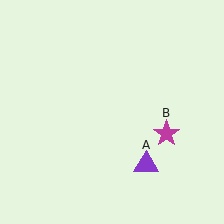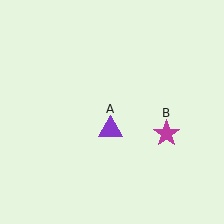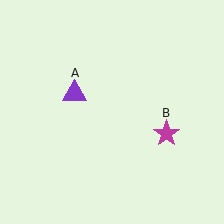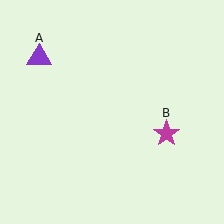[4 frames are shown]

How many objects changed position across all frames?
1 object changed position: purple triangle (object A).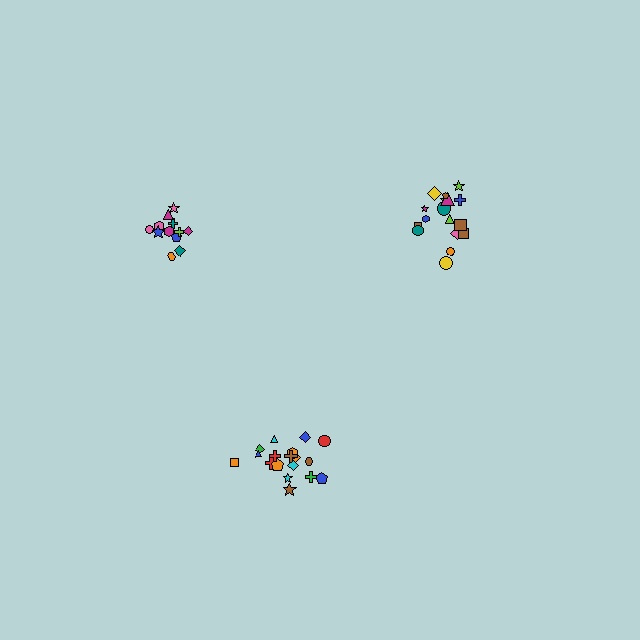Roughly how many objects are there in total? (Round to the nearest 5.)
Roughly 50 objects in total.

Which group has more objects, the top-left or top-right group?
The top-right group.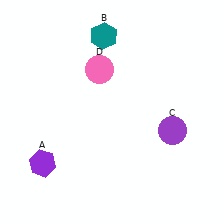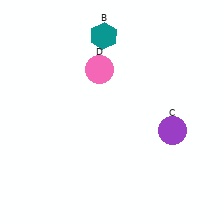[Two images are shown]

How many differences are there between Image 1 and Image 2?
There is 1 difference between the two images.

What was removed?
The purple hexagon (A) was removed in Image 2.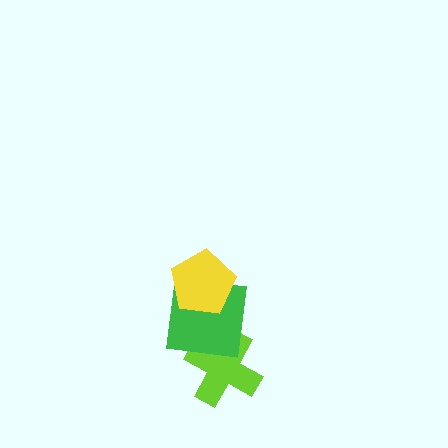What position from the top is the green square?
The green square is 2nd from the top.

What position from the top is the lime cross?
The lime cross is 3rd from the top.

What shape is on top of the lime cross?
The green square is on top of the lime cross.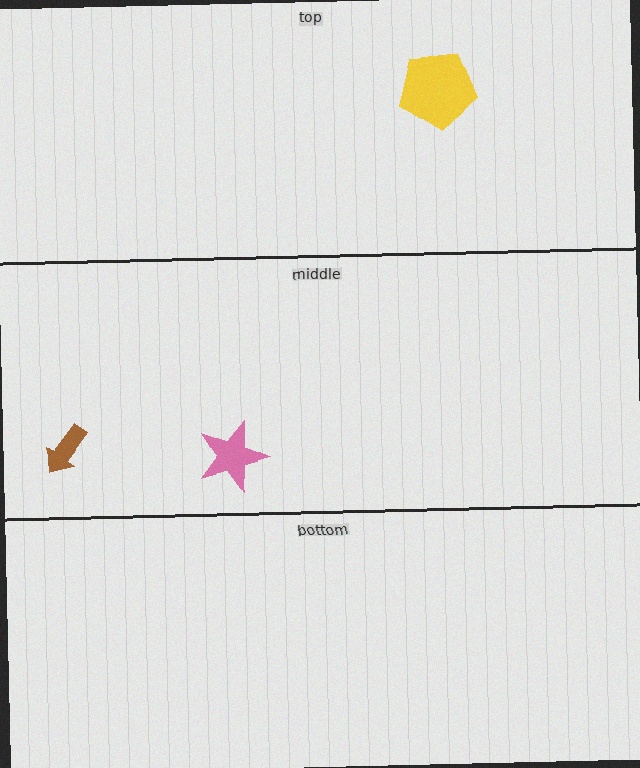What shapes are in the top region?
The yellow pentagon.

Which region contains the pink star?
The middle region.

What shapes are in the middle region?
The pink star, the brown arrow.